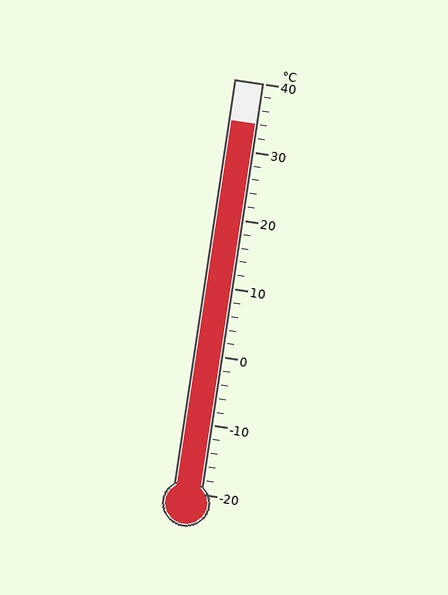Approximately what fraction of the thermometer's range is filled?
The thermometer is filled to approximately 90% of its range.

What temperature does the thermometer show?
The thermometer shows approximately 34°C.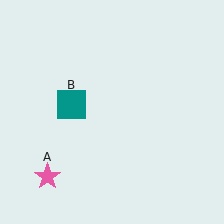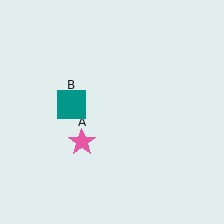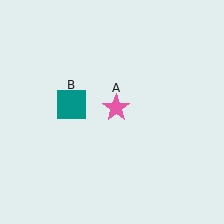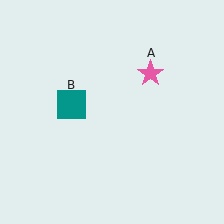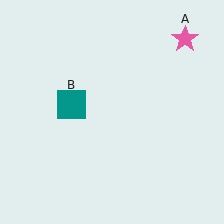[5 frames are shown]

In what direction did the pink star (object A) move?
The pink star (object A) moved up and to the right.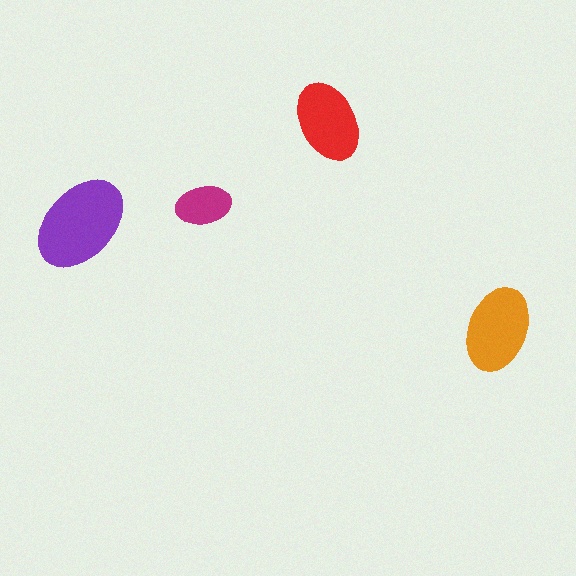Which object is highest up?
The red ellipse is topmost.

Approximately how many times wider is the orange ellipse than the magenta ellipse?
About 1.5 times wider.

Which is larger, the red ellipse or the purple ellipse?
The purple one.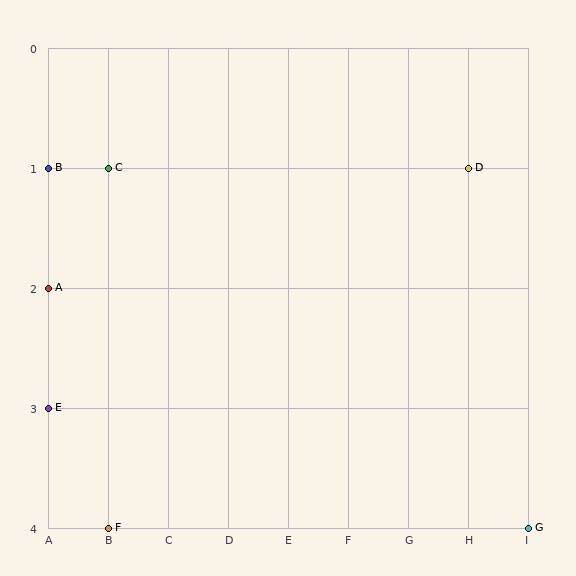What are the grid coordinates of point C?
Point C is at grid coordinates (B, 1).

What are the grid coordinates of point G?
Point G is at grid coordinates (I, 4).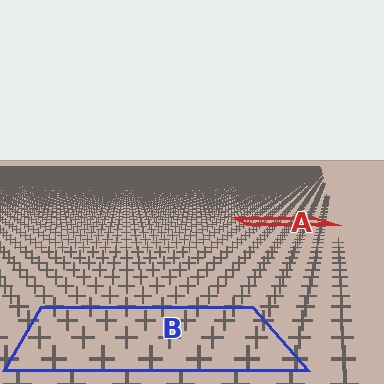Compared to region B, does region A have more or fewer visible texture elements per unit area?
Region A has more texture elements per unit area — they are packed more densely because it is farther away.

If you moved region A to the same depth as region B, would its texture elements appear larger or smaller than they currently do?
They would appear larger. At a closer depth, the same texture elements are projected at a bigger on-screen size.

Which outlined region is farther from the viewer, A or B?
Region A is farther from the viewer — the texture elements inside it appear smaller and more densely packed.